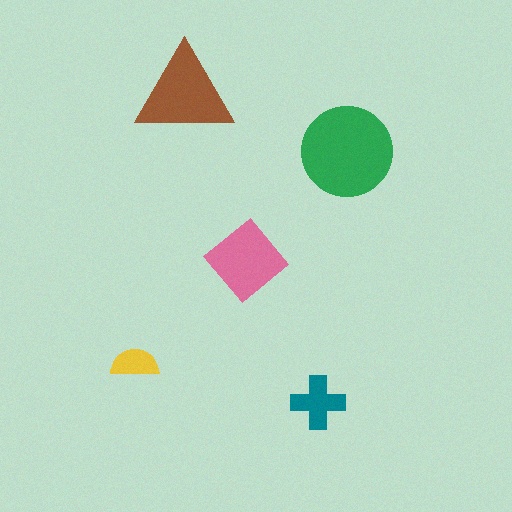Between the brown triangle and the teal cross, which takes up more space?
The brown triangle.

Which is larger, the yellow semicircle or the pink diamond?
The pink diamond.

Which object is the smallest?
The yellow semicircle.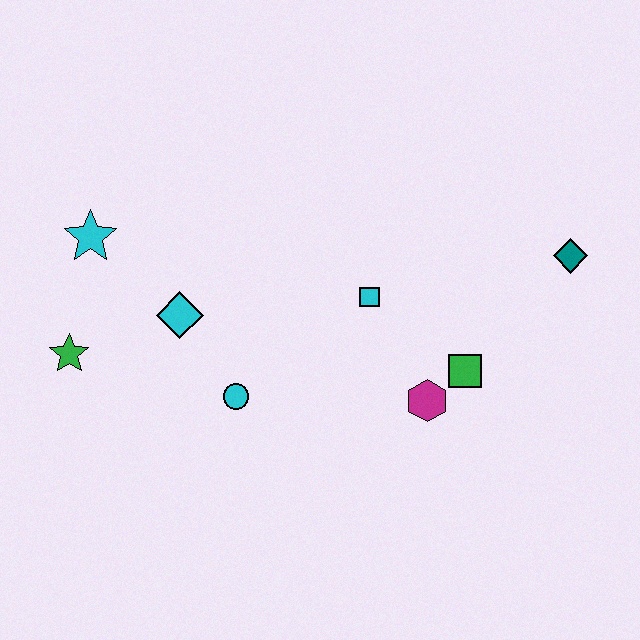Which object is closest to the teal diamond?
The green square is closest to the teal diamond.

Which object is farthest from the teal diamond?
The green star is farthest from the teal diamond.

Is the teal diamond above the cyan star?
No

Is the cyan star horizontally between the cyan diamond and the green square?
No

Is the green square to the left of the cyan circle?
No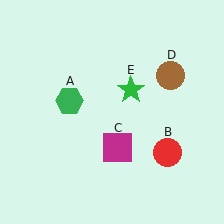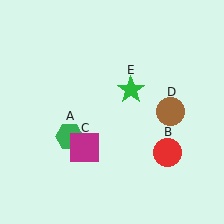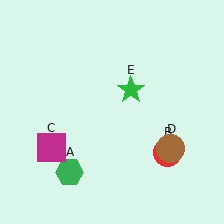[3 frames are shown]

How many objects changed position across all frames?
3 objects changed position: green hexagon (object A), magenta square (object C), brown circle (object D).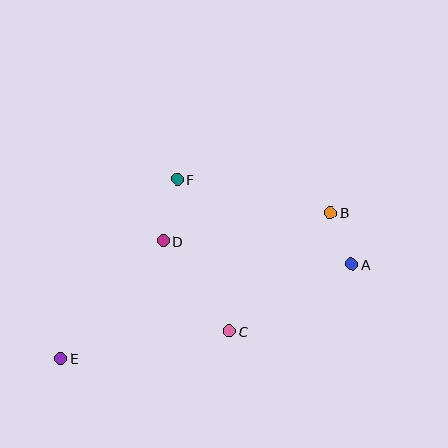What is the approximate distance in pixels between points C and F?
The distance between C and F is approximately 160 pixels.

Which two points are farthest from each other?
Points B and E are farthest from each other.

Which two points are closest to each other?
Points A and B are closest to each other.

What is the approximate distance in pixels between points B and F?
The distance between B and F is approximately 157 pixels.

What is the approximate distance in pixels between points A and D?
The distance between A and D is approximately 190 pixels.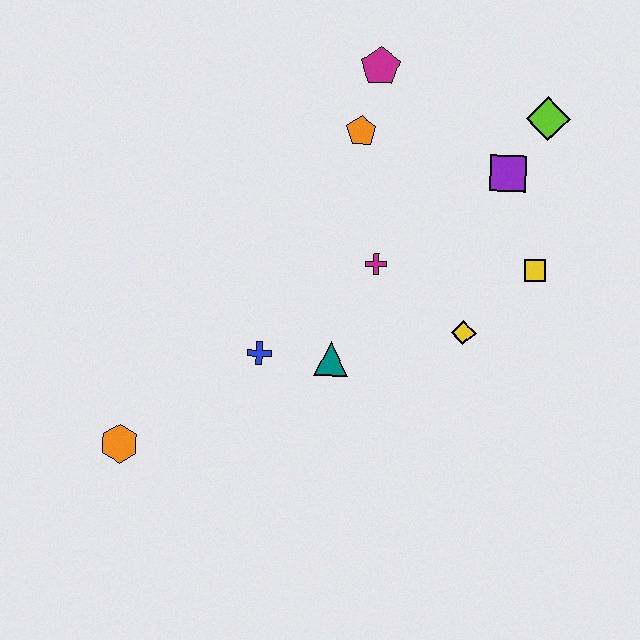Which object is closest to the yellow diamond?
The yellow square is closest to the yellow diamond.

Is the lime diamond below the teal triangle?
No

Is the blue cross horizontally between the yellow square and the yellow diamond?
No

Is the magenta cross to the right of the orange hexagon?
Yes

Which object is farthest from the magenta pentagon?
The orange hexagon is farthest from the magenta pentagon.